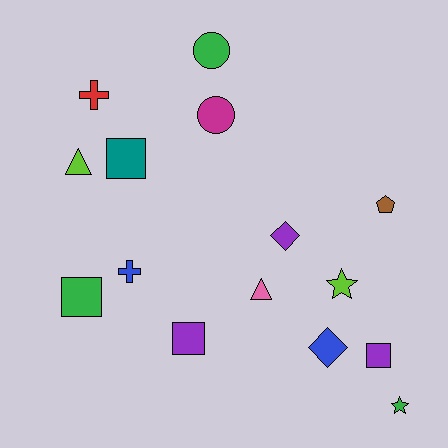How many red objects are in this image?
There is 1 red object.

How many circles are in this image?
There are 2 circles.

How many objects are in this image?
There are 15 objects.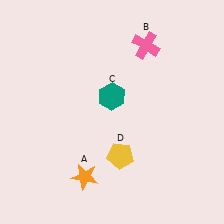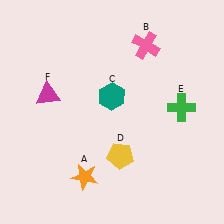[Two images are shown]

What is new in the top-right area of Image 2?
A green cross (E) was added in the top-right area of Image 2.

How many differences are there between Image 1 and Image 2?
There are 2 differences between the two images.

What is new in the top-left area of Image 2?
A magenta triangle (F) was added in the top-left area of Image 2.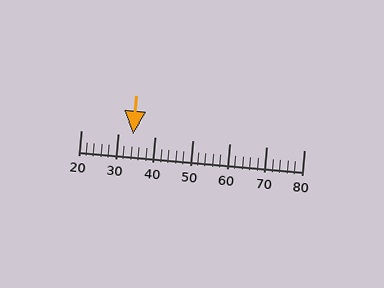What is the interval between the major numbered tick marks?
The major tick marks are spaced 10 units apart.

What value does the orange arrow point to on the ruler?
The orange arrow points to approximately 34.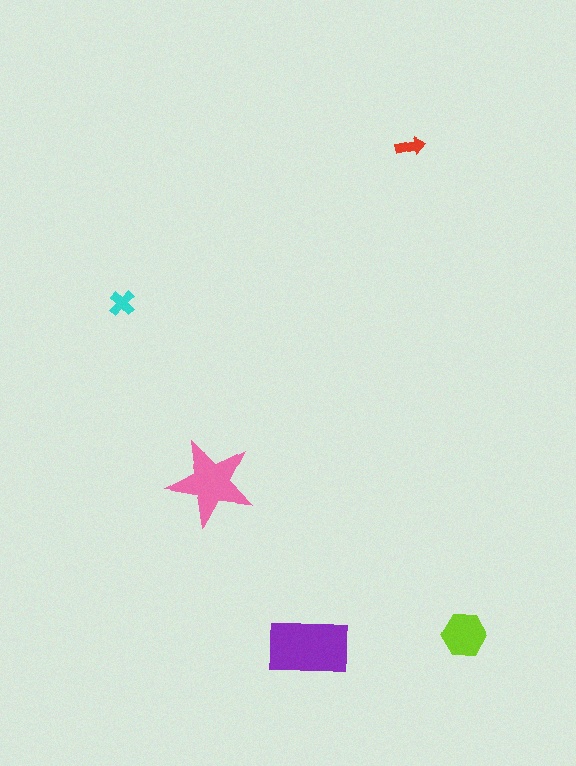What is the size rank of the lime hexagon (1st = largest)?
3rd.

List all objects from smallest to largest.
The red arrow, the cyan cross, the lime hexagon, the pink star, the purple rectangle.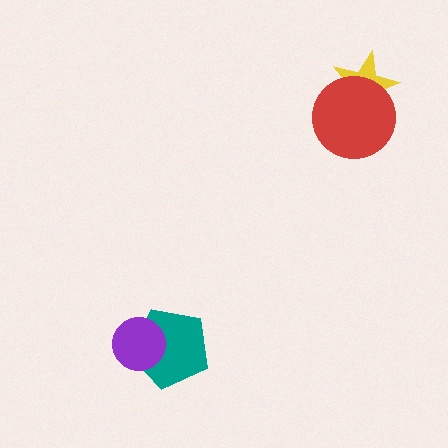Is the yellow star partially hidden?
Yes, it is partially covered by another shape.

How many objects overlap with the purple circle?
1 object overlaps with the purple circle.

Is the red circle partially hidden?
No, no other shape covers it.